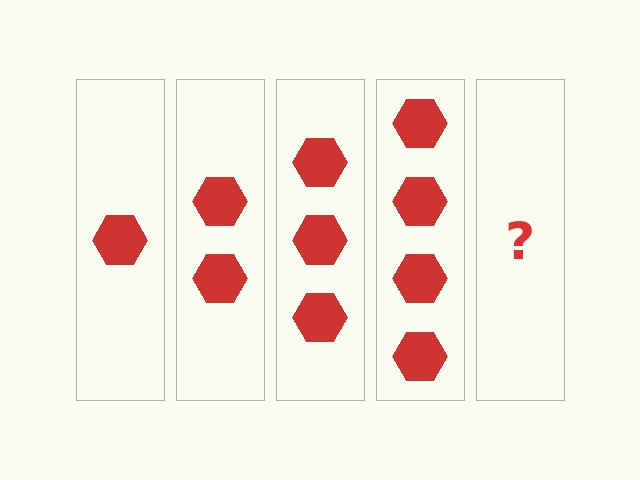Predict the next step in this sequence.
The next step is 5 hexagons.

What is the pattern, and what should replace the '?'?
The pattern is that each step adds one more hexagon. The '?' should be 5 hexagons.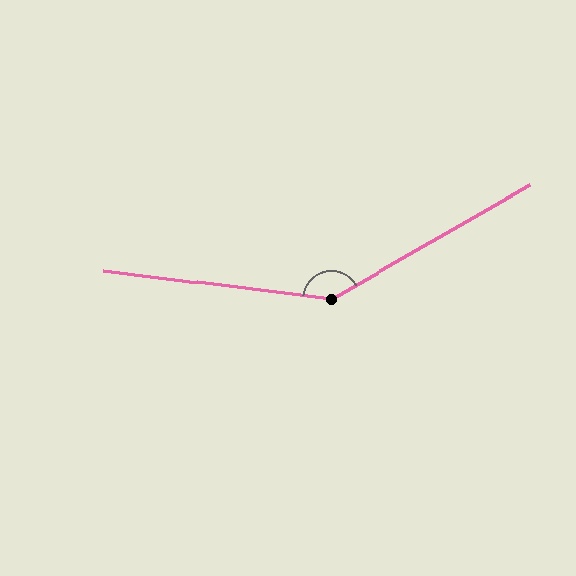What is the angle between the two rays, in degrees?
Approximately 143 degrees.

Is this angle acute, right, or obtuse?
It is obtuse.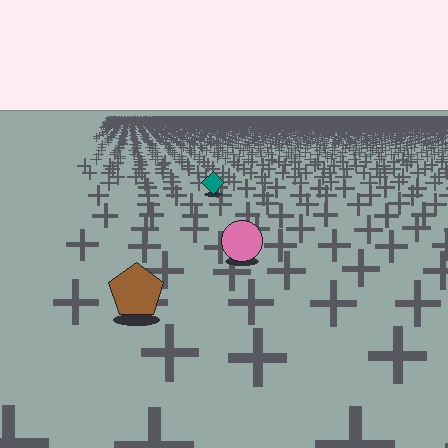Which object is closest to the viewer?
The brown pentagon is closest. The texture marks near it are larger and more spread out.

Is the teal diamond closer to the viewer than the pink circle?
No. The pink circle is closer — you can tell from the texture gradient: the ground texture is coarser near it.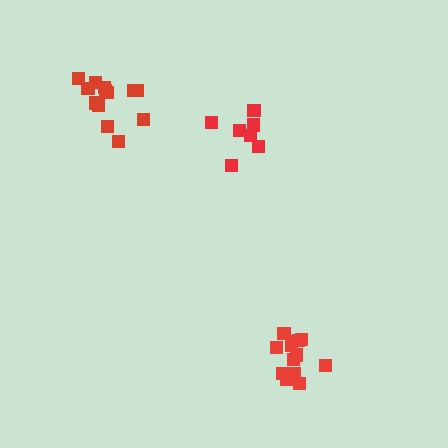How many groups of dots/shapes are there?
There are 3 groups.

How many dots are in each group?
Group 1: 7 dots, Group 2: 13 dots, Group 3: 13 dots (33 total).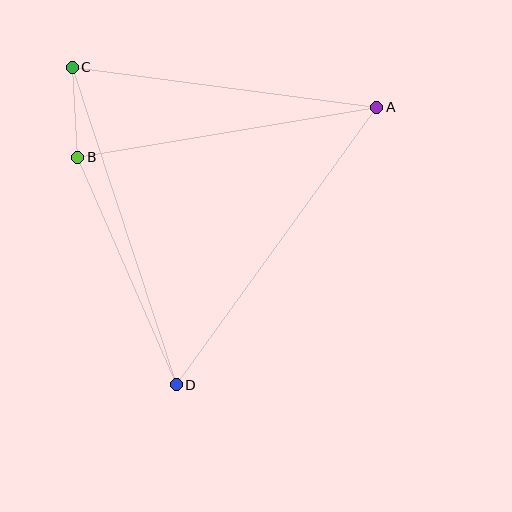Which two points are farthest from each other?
Points A and D are farthest from each other.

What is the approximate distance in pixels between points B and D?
The distance between B and D is approximately 248 pixels.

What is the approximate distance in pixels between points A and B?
The distance between A and B is approximately 303 pixels.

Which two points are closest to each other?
Points B and C are closest to each other.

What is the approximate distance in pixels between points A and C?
The distance between A and C is approximately 307 pixels.